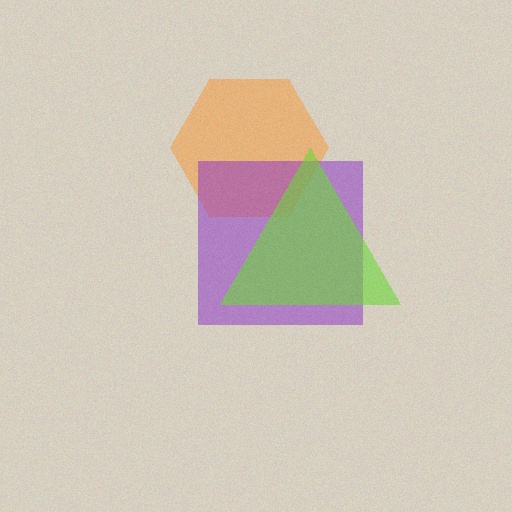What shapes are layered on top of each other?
The layered shapes are: an orange hexagon, a purple square, a lime triangle.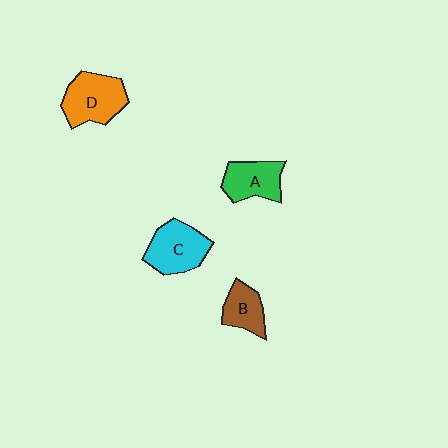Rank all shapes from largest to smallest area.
From largest to smallest: D (orange), C (cyan), A (green), B (brown).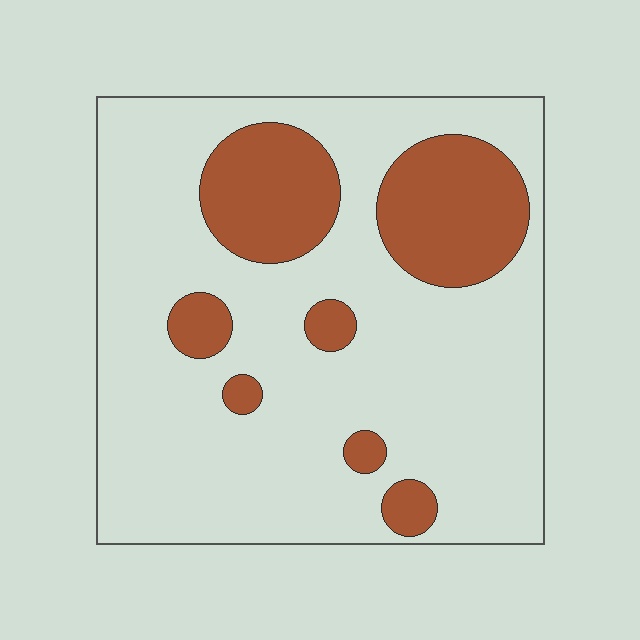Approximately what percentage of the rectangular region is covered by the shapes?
Approximately 25%.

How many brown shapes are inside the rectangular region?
7.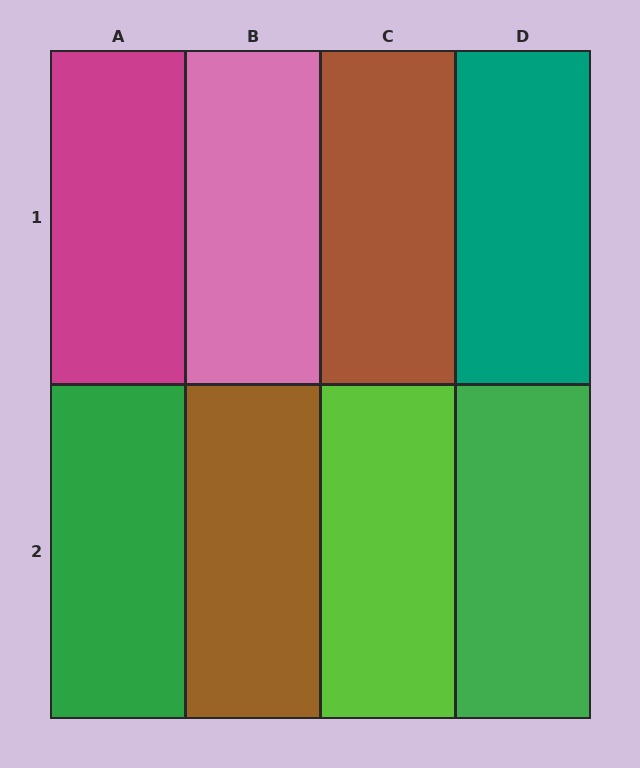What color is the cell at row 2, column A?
Green.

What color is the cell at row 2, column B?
Brown.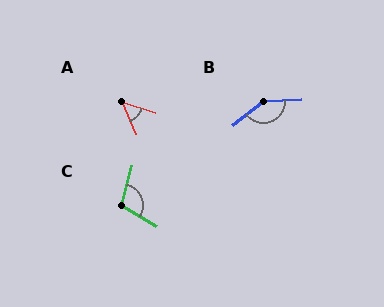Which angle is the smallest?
A, at approximately 48 degrees.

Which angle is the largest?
B, at approximately 146 degrees.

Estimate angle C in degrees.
Approximately 106 degrees.